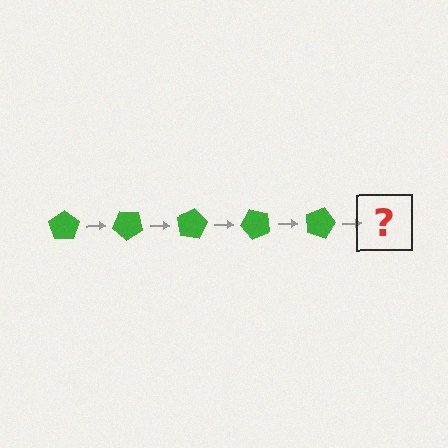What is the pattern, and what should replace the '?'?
The pattern is that the pentagon rotates 40 degrees each step. The '?' should be a green pentagon rotated 200 degrees.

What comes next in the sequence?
The next element should be a green pentagon rotated 200 degrees.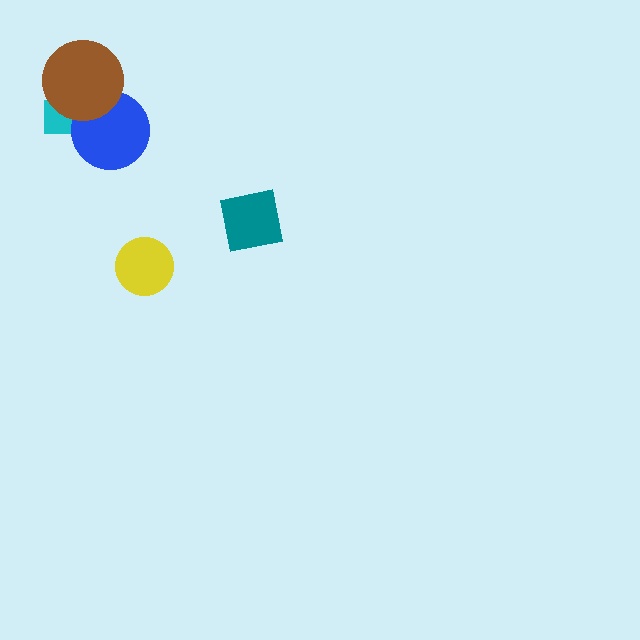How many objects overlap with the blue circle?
2 objects overlap with the blue circle.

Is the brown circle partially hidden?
No, no other shape covers it.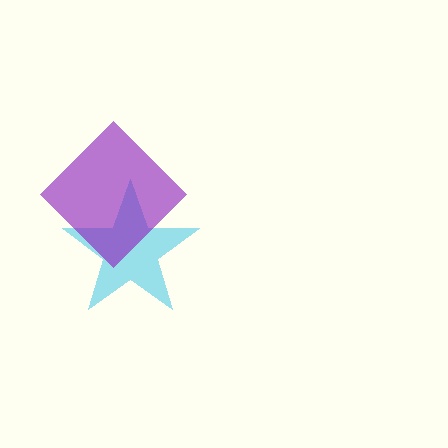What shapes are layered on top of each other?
The layered shapes are: a cyan star, a purple diamond.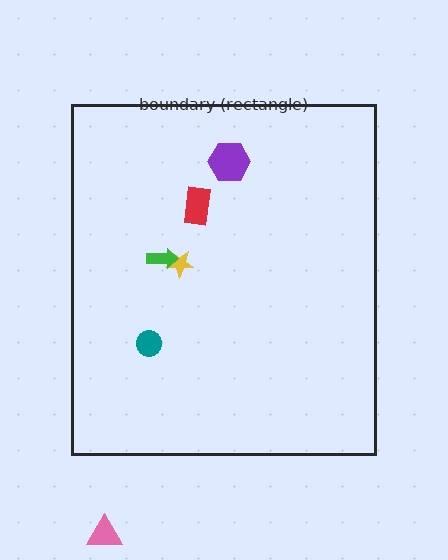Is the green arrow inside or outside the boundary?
Inside.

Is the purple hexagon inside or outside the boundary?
Inside.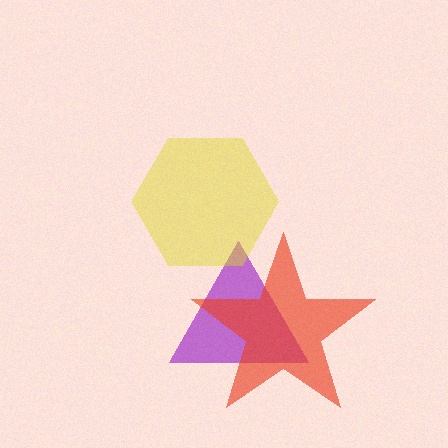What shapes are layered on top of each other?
The layered shapes are: a purple triangle, a yellow hexagon, a red star.